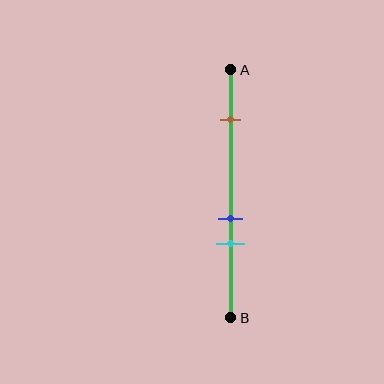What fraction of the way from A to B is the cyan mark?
The cyan mark is approximately 70% (0.7) of the way from A to B.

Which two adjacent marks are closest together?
The blue and cyan marks are the closest adjacent pair.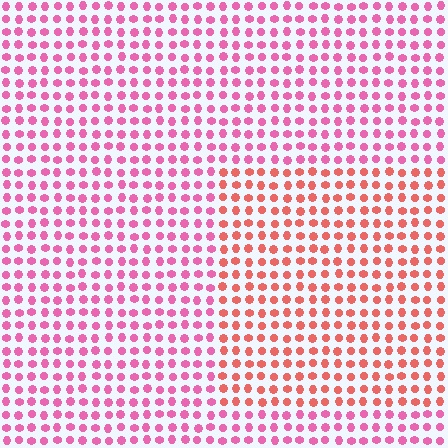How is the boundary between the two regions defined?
The boundary is defined purely by a slight shift in hue (about 35 degrees). Spacing, size, and orientation are identical on both sides.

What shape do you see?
I see a rectangle.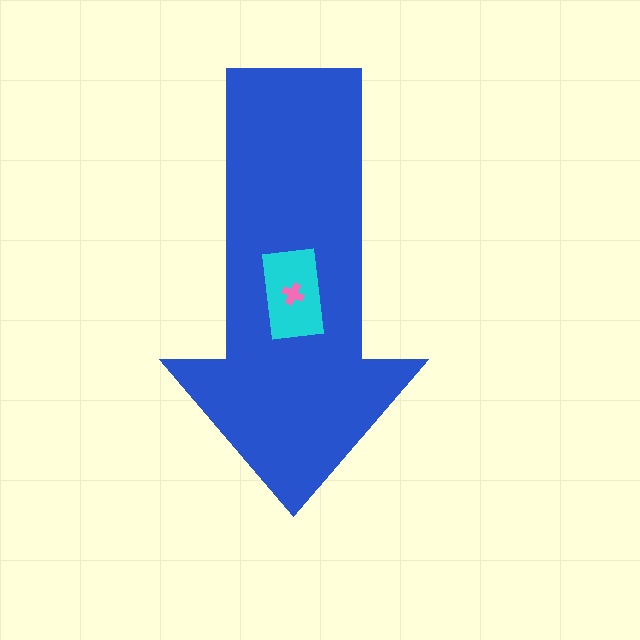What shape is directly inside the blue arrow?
The cyan rectangle.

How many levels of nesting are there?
3.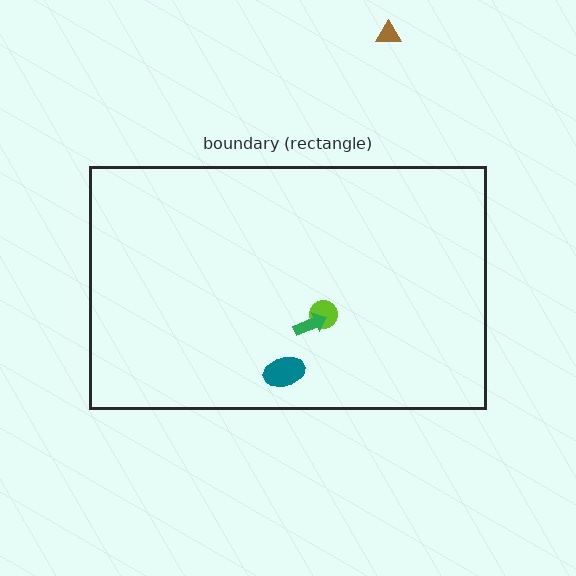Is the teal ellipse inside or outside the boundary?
Inside.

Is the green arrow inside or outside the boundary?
Inside.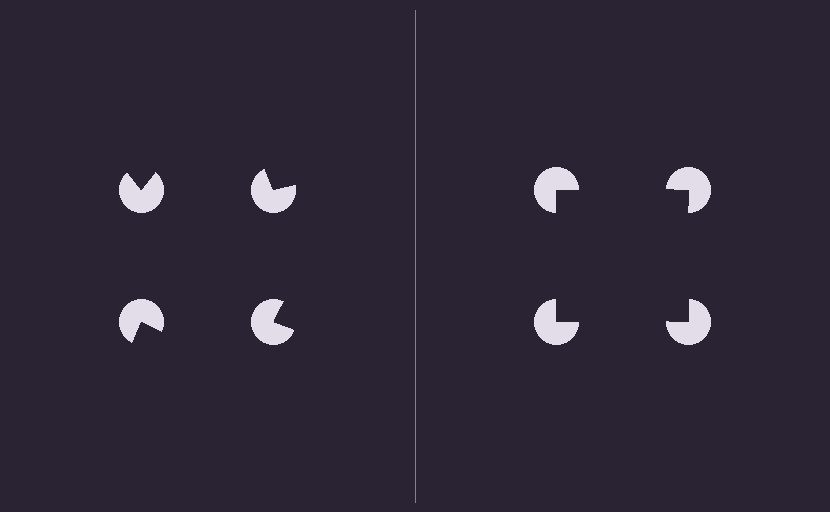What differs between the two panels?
The pac-man discs are positioned identically on both sides; only the wedge orientations differ. On the right they align to a square; on the left they are misaligned.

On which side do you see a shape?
An illusory square appears on the right side. On the left side the wedge cuts are rotated, so no coherent shape forms.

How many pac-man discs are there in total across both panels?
8 — 4 on each side.